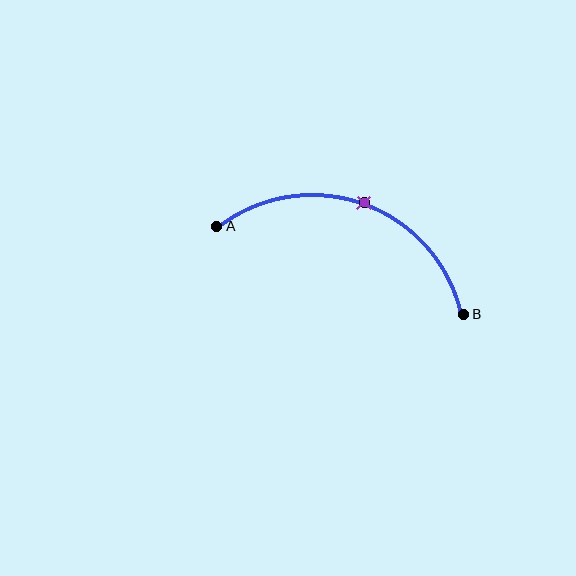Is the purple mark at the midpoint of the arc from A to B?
Yes. The purple mark lies on the arc at equal arc-length from both A and B — it is the arc midpoint.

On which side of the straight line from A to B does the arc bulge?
The arc bulges above the straight line connecting A and B.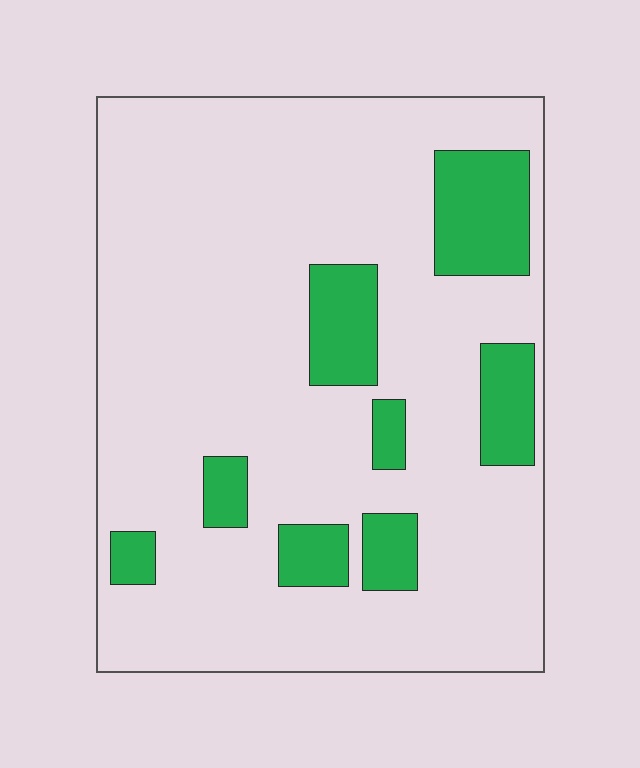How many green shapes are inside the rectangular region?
8.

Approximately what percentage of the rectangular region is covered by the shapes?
Approximately 15%.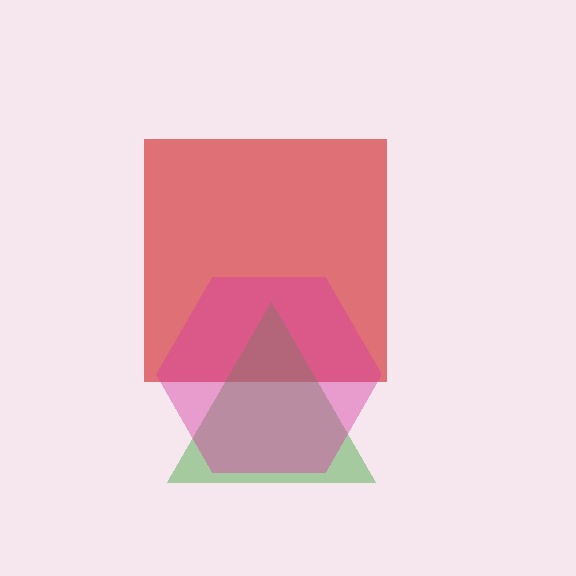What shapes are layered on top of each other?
The layered shapes are: a red square, a green triangle, a magenta hexagon.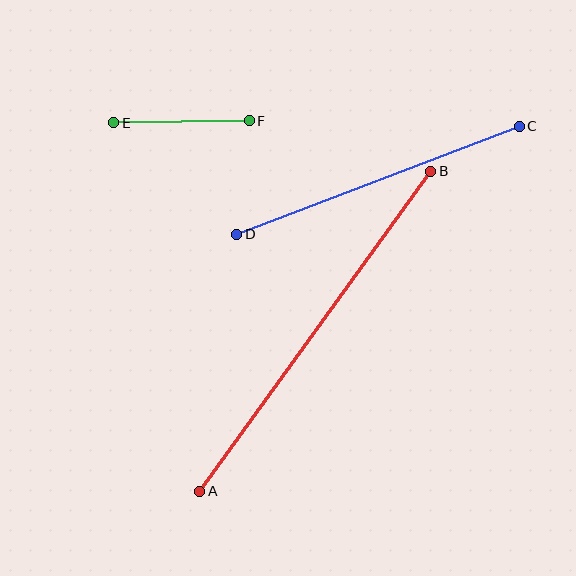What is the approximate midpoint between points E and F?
The midpoint is at approximately (181, 122) pixels.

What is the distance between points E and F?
The distance is approximately 136 pixels.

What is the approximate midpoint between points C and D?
The midpoint is at approximately (378, 180) pixels.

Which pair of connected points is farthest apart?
Points A and B are farthest apart.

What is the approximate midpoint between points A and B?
The midpoint is at approximately (315, 331) pixels.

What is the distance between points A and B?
The distance is approximately 395 pixels.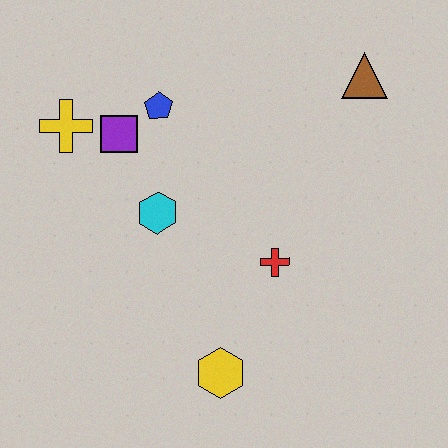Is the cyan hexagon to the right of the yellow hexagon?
No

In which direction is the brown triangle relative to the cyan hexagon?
The brown triangle is to the right of the cyan hexagon.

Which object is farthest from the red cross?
The yellow cross is farthest from the red cross.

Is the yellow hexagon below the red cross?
Yes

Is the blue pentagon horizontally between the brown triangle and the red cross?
No